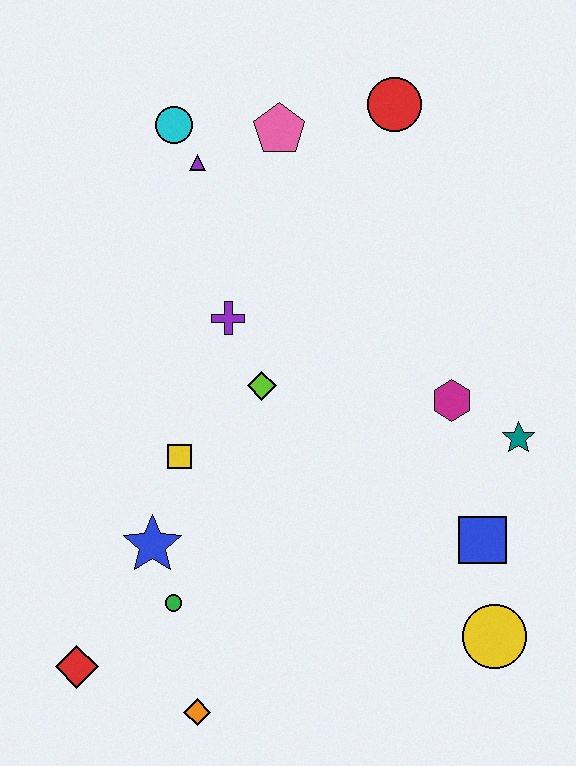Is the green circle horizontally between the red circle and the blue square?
No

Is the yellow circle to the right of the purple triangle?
Yes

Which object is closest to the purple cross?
The lime diamond is closest to the purple cross.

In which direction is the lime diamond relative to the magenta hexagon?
The lime diamond is to the left of the magenta hexagon.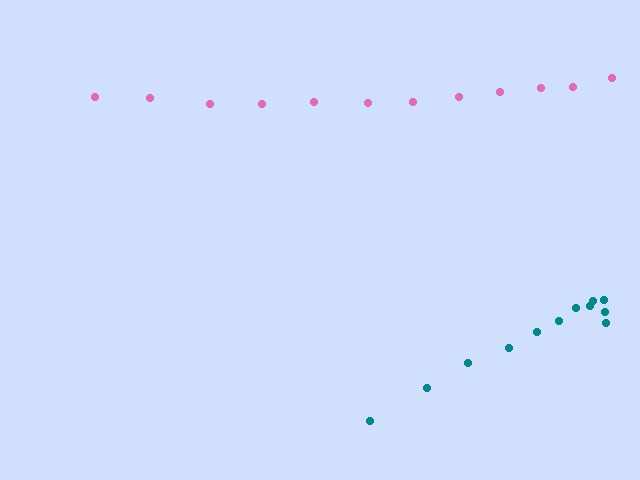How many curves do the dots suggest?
There are 2 distinct paths.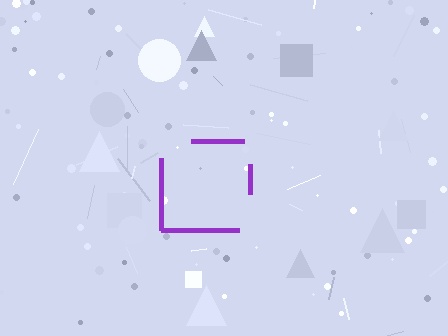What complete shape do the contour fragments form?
The contour fragments form a square.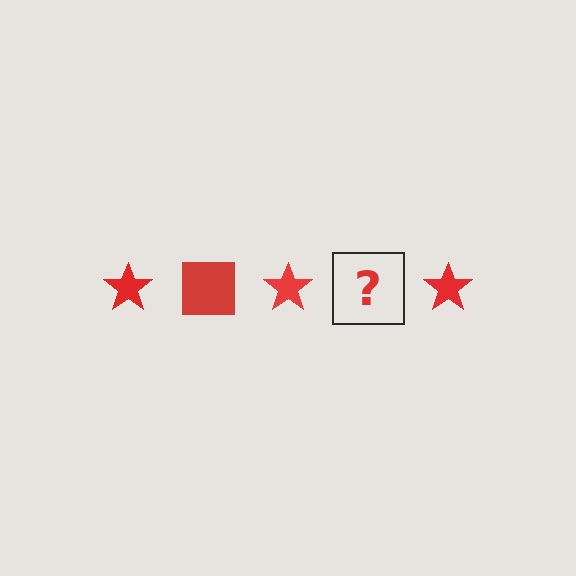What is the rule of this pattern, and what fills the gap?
The rule is that the pattern cycles through star, square shapes in red. The gap should be filled with a red square.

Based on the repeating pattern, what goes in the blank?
The blank should be a red square.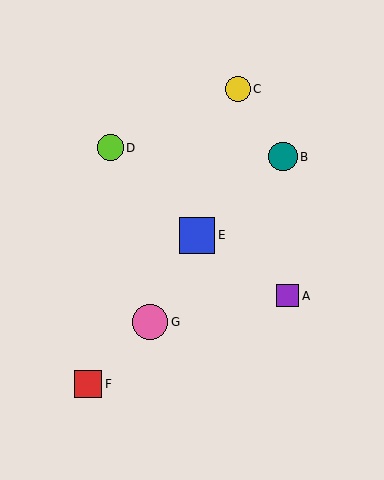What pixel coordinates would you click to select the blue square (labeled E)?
Click at (197, 235) to select the blue square E.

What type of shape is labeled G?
Shape G is a pink circle.